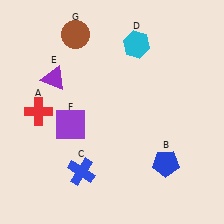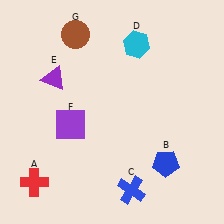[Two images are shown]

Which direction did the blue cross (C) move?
The blue cross (C) moved right.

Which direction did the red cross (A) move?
The red cross (A) moved down.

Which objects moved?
The objects that moved are: the red cross (A), the blue cross (C).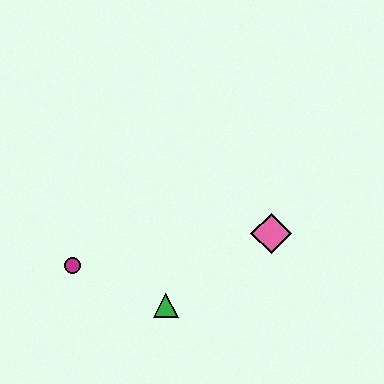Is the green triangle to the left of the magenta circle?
No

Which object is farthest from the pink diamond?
The magenta circle is farthest from the pink diamond.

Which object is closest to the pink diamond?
The green triangle is closest to the pink diamond.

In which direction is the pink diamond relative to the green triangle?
The pink diamond is to the right of the green triangle.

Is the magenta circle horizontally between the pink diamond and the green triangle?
No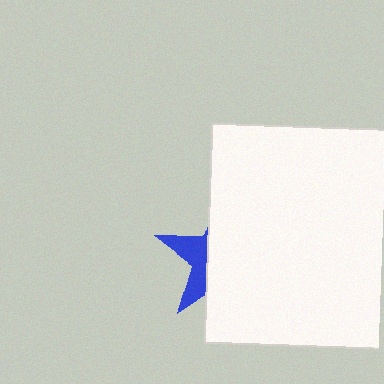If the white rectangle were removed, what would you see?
You would see the complete blue star.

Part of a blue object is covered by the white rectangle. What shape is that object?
It is a star.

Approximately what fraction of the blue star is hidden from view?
Roughly 68% of the blue star is hidden behind the white rectangle.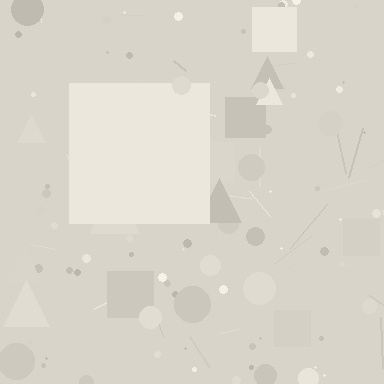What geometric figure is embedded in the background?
A square is embedded in the background.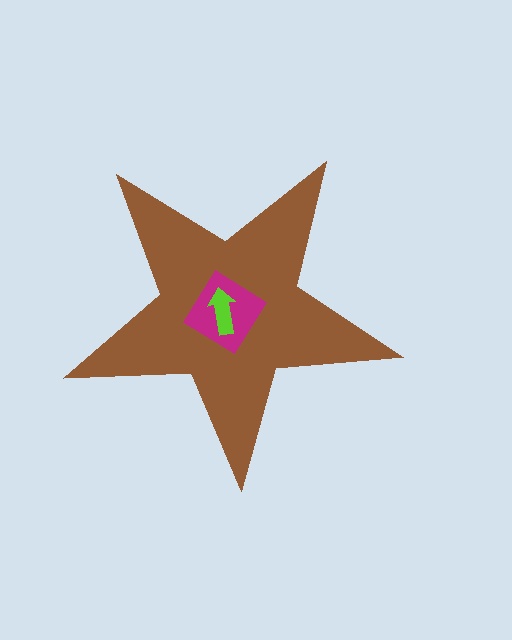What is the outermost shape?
The brown star.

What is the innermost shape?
The lime arrow.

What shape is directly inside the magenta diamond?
The lime arrow.